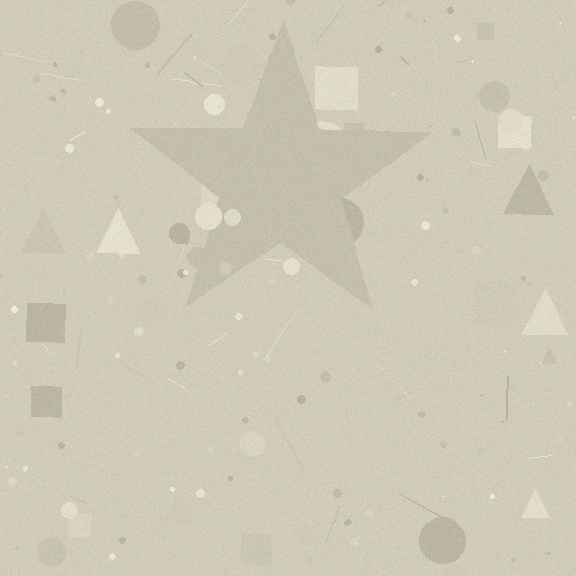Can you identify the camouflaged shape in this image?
The camouflaged shape is a star.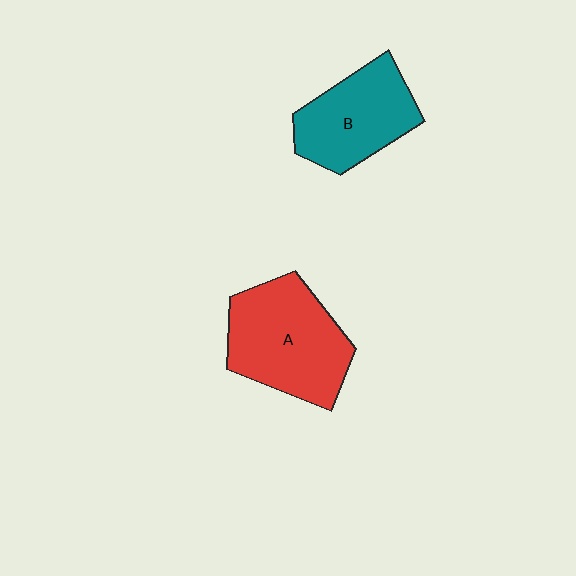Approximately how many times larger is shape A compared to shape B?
Approximately 1.3 times.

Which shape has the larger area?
Shape A (red).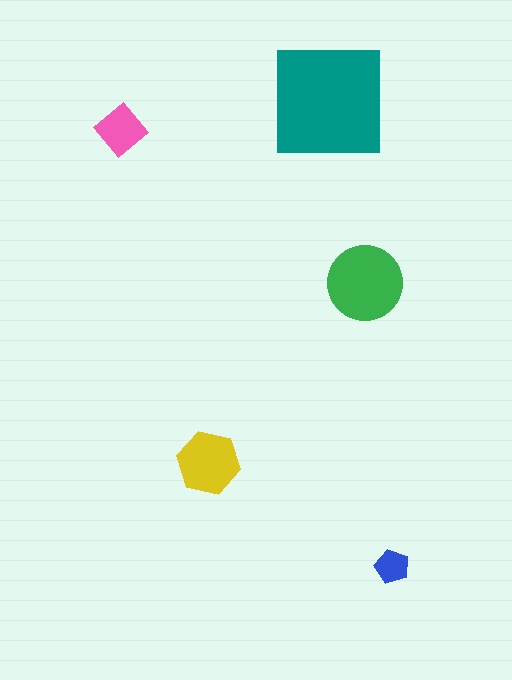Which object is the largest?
The teal square.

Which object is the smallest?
The blue pentagon.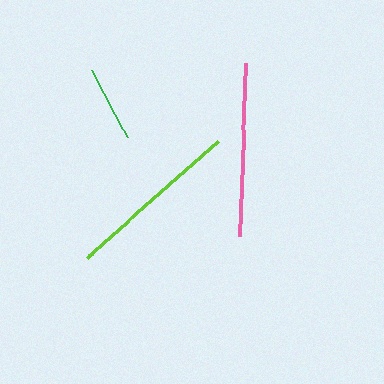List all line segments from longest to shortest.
From longest to shortest: lime, pink, green.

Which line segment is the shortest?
The green line is the shortest at approximately 75 pixels.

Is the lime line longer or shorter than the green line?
The lime line is longer than the green line.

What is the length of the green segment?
The green segment is approximately 75 pixels long.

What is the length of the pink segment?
The pink segment is approximately 173 pixels long.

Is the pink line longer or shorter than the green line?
The pink line is longer than the green line.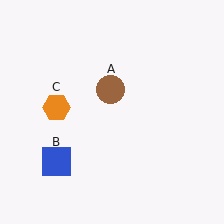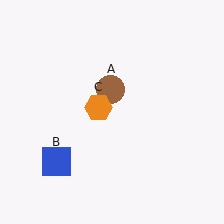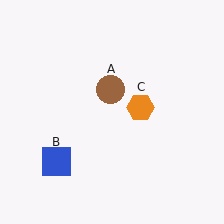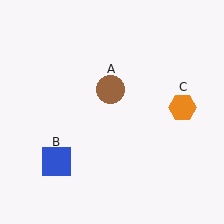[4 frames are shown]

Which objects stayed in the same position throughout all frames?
Brown circle (object A) and blue square (object B) remained stationary.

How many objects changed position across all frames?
1 object changed position: orange hexagon (object C).